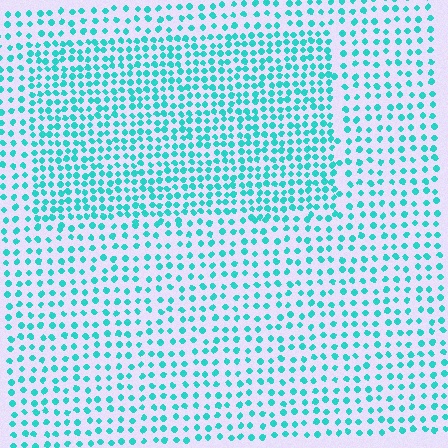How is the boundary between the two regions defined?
The boundary is defined by a change in element density (approximately 1.7x ratio). All elements are the same color, size, and shape.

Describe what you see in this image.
The image contains small cyan elements arranged at two different densities. A rectangle-shaped region is visible where the elements are more densely packed than the surrounding area.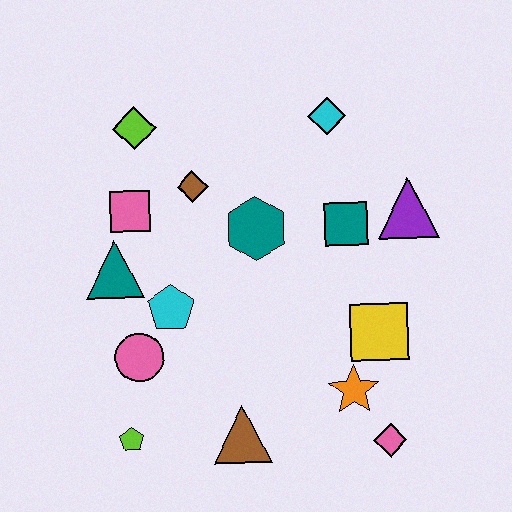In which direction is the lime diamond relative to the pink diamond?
The lime diamond is above the pink diamond.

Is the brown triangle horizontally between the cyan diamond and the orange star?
No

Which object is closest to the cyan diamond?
The teal square is closest to the cyan diamond.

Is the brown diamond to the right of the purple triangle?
No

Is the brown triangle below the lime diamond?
Yes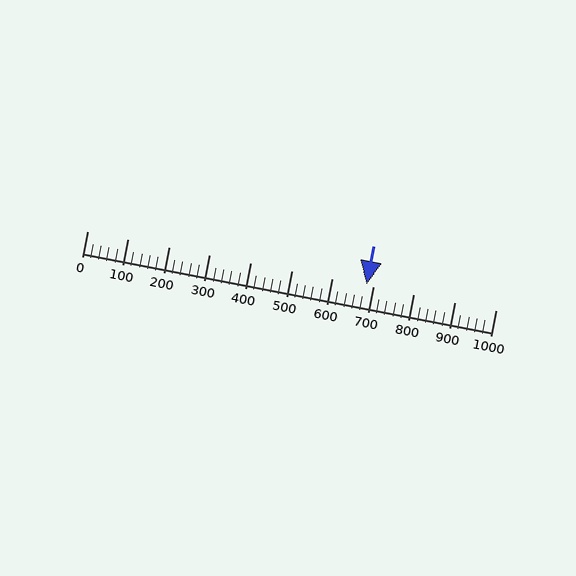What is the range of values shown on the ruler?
The ruler shows values from 0 to 1000.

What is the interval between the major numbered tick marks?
The major tick marks are spaced 100 units apart.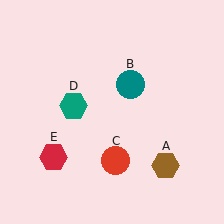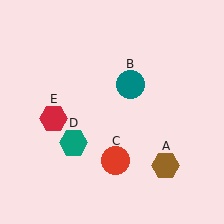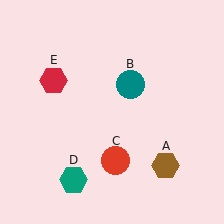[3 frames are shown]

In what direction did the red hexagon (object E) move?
The red hexagon (object E) moved up.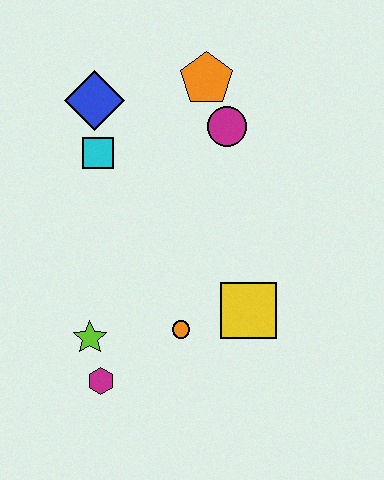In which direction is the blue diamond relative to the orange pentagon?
The blue diamond is to the left of the orange pentagon.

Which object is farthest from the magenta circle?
The magenta hexagon is farthest from the magenta circle.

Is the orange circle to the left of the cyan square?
No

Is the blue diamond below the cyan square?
No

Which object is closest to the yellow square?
The orange circle is closest to the yellow square.